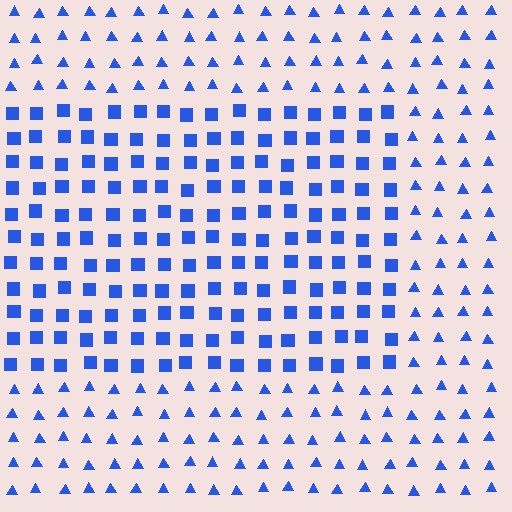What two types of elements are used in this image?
The image uses squares inside the rectangle region and triangles outside it.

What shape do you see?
I see a rectangle.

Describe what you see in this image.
The image is filled with small blue elements arranged in a uniform grid. A rectangle-shaped region contains squares, while the surrounding area contains triangles. The boundary is defined purely by the change in element shape.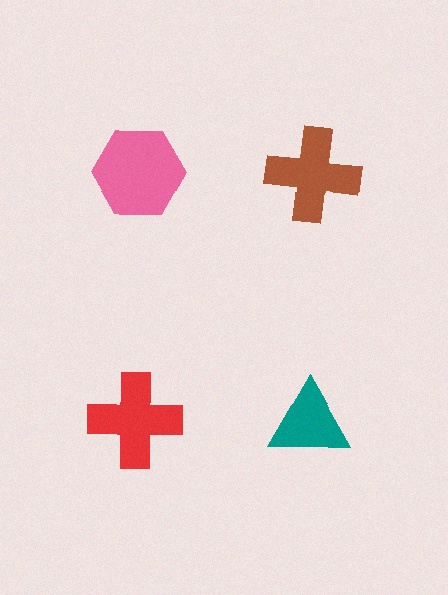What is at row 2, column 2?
A teal triangle.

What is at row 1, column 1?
A pink hexagon.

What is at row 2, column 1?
A red cross.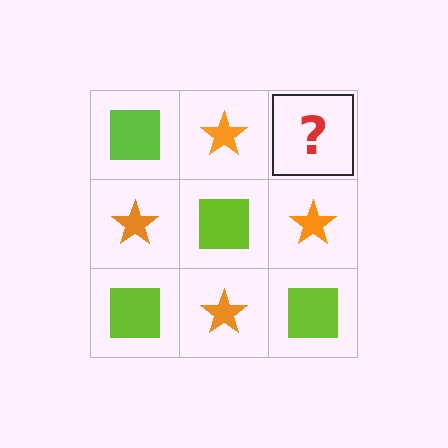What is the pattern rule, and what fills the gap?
The rule is that it alternates lime square and orange star in a checkerboard pattern. The gap should be filled with a lime square.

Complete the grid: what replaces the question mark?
The question mark should be replaced with a lime square.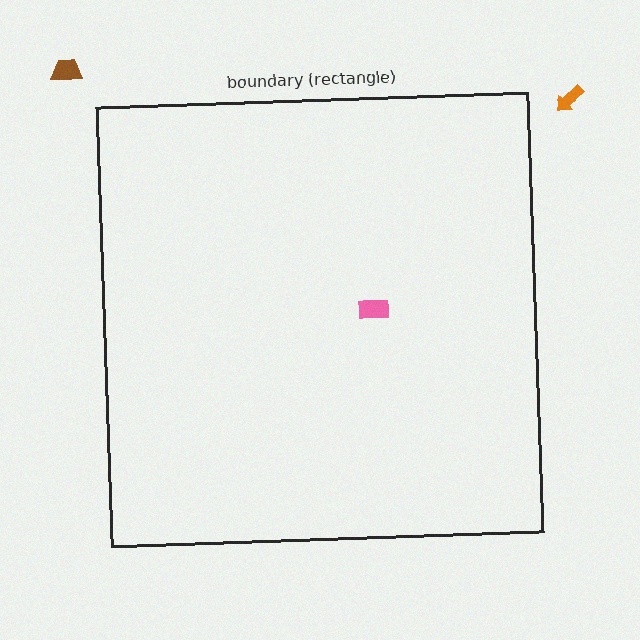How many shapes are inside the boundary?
1 inside, 2 outside.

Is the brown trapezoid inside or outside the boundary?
Outside.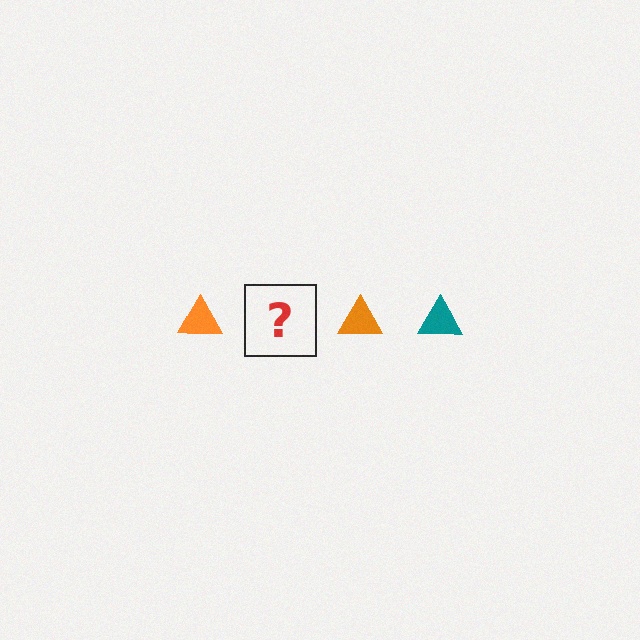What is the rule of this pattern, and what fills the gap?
The rule is that the pattern cycles through orange, teal triangles. The gap should be filled with a teal triangle.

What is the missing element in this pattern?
The missing element is a teal triangle.